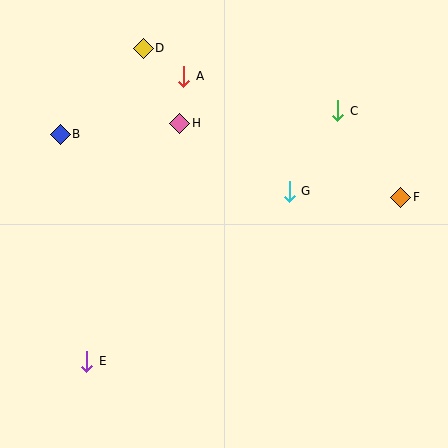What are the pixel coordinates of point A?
Point A is at (184, 76).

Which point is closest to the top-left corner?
Point B is closest to the top-left corner.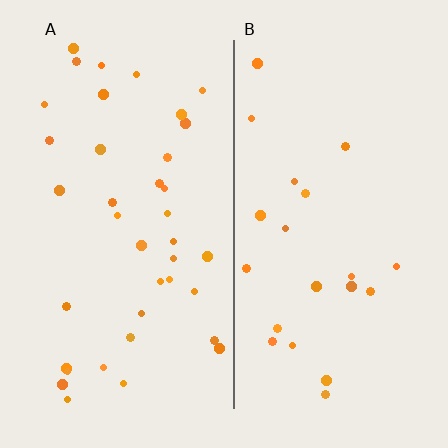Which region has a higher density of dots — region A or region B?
A (the left).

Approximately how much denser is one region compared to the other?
Approximately 1.8× — region A over region B.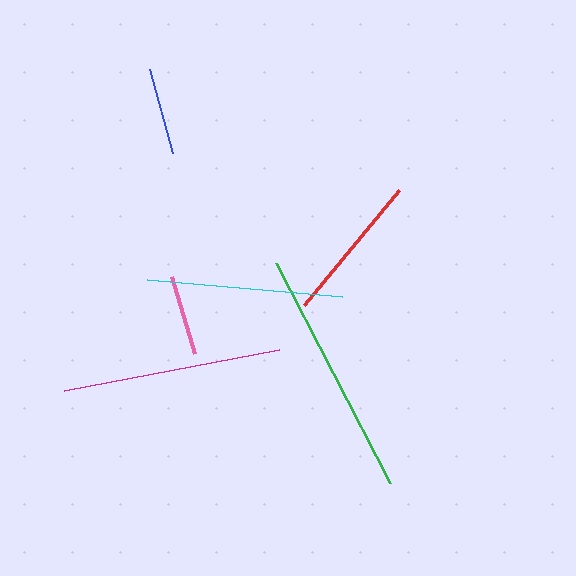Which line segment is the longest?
The green line is the longest at approximately 248 pixels.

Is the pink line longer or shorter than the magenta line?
The magenta line is longer than the pink line.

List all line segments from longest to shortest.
From longest to shortest: green, magenta, cyan, red, blue, pink.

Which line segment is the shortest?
The pink line is the shortest at approximately 79 pixels.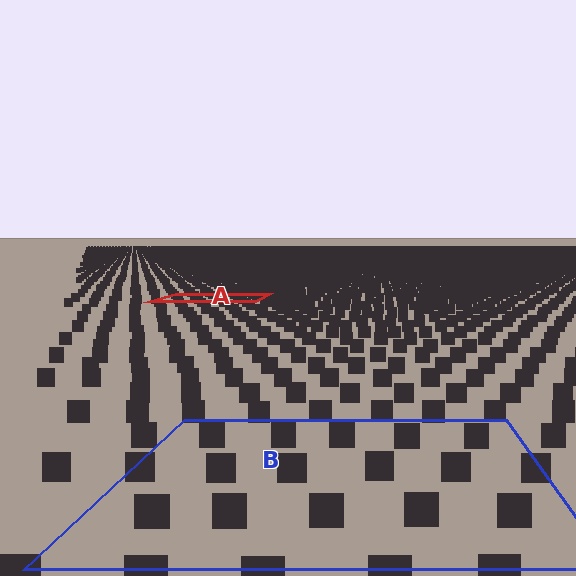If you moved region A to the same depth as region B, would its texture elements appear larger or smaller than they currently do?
They would appear larger. At a closer depth, the same texture elements are projected at a bigger on-screen size.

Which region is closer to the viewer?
Region B is closer. The texture elements there are larger and more spread out.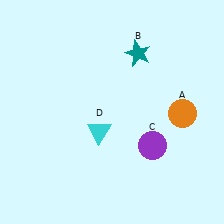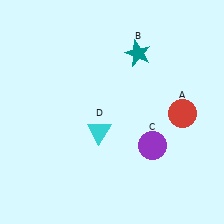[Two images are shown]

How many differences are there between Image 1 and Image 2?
There is 1 difference between the two images.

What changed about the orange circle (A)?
In Image 1, A is orange. In Image 2, it changed to red.